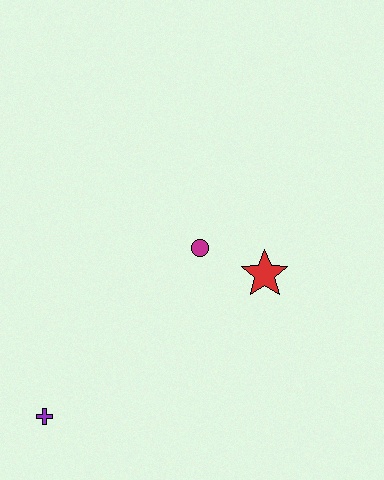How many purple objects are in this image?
There is 1 purple object.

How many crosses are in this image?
There is 1 cross.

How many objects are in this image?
There are 3 objects.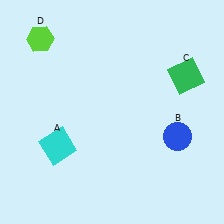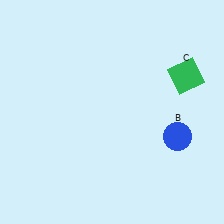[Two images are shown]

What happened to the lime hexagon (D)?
The lime hexagon (D) was removed in Image 2. It was in the top-left area of Image 1.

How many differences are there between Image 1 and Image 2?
There are 2 differences between the two images.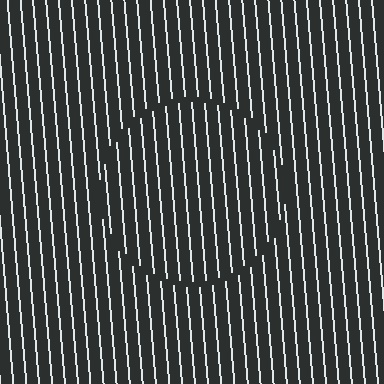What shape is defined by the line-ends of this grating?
An illusory circle. The interior of the shape contains the same grating, shifted by half a period — the contour is defined by the phase discontinuity where line-ends from the inner and outer gratings abut.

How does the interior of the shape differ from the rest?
The interior of the shape contains the same grating, shifted by half a period — the contour is defined by the phase discontinuity where line-ends from the inner and outer gratings abut.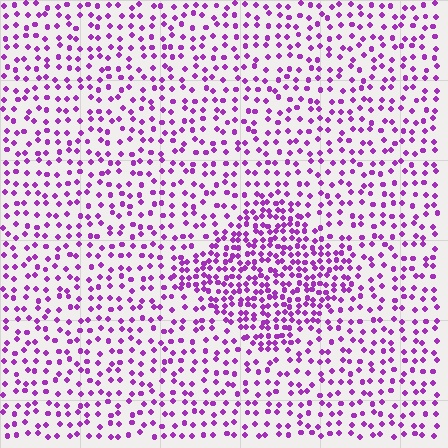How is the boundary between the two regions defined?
The boundary is defined by a change in element density (approximately 2.0x ratio). All elements are the same color, size, and shape.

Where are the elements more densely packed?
The elements are more densely packed inside the diamond boundary.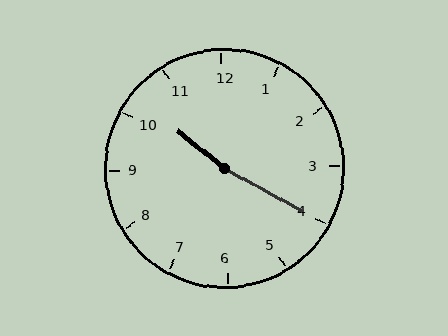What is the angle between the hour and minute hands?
Approximately 170 degrees.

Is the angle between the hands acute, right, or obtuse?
It is obtuse.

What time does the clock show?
10:20.